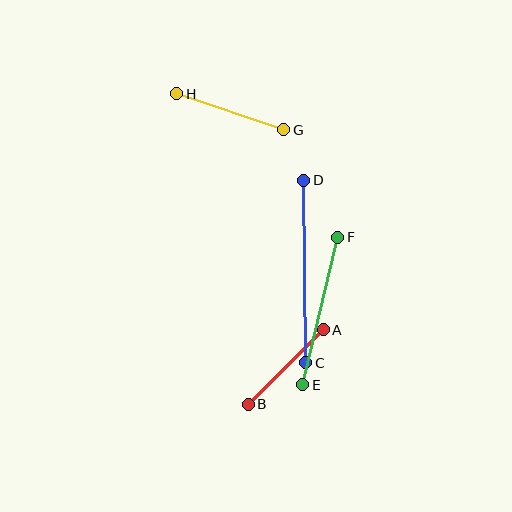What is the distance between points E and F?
The distance is approximately 152 pixels.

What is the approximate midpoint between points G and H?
The midpoint is at approximately (230, 112) pixels.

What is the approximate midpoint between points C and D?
The midpoint is at approximately (305, 272) pixels.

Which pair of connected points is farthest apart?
Points C and D are farthest apart.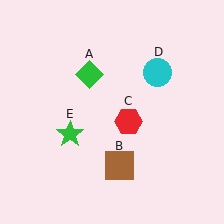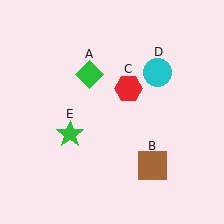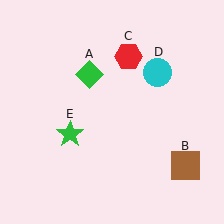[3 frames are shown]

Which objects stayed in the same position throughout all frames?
Green diamond (object A) and cyan circle (object D) and green star (object E) remained stationary.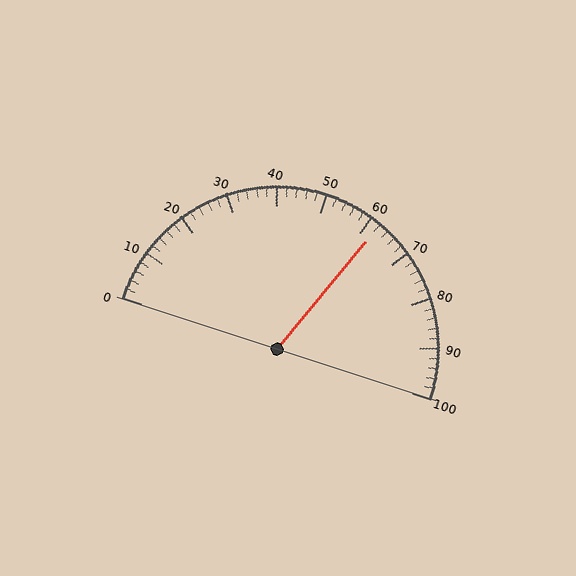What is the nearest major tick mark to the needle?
The nearest major tick mark is 60.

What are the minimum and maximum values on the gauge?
The gauge ranges from 0 to 100.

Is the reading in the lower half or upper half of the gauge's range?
The reading is in the upper half of the range (0 to 100).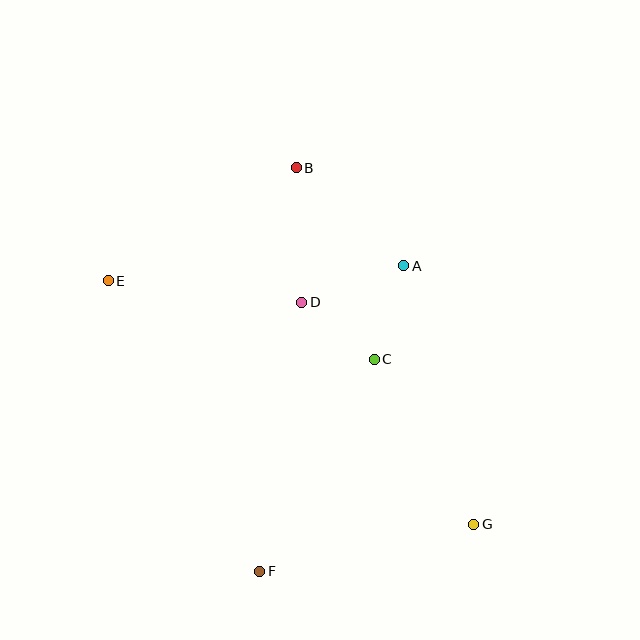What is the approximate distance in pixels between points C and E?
The distance between C and E is approximately 277 pixels.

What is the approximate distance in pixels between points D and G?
The distance between D and G is approximately 281 pixels.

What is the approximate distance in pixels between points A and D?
The distance between A and D is approximately 108 pixels.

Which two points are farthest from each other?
Points E and G are farthest from each other.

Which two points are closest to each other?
Points C and D are closest to each other.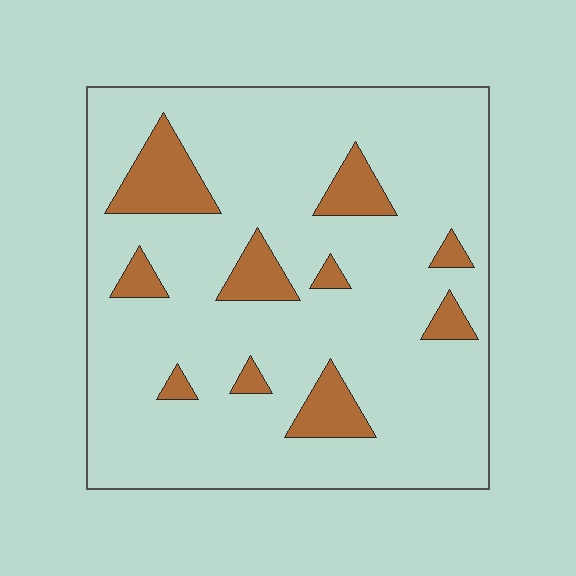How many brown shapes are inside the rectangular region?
10.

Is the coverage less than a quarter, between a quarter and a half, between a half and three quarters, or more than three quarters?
Less than a quarter.